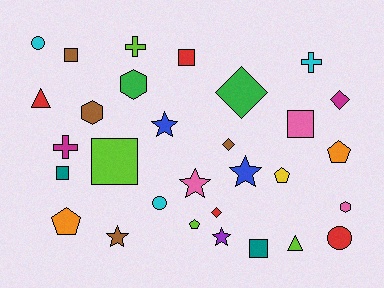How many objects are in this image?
There are 30 objects.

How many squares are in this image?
There are 6 squares.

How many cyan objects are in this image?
There are 3 cyan objects.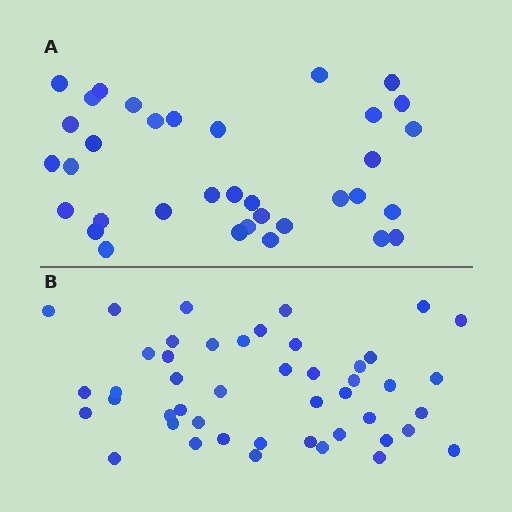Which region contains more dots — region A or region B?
Region B (the bottom region) has more dots.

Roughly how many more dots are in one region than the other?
Region B has roughly 12 or so more dots than region A.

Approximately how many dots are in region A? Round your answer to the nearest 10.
About 40 dots. (The exact count is 35, which rounds to 40.)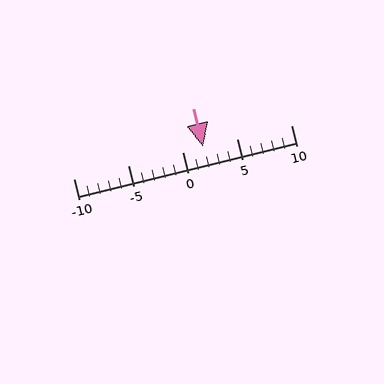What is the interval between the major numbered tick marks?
The major tick marks are spaced 5 units apart.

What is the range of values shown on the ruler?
The ruler shows values from -10 to 10.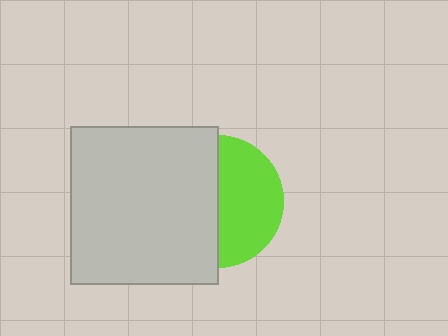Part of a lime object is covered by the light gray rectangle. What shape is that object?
It is a circle.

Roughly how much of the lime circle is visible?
About half of it is visible (roughly 48%).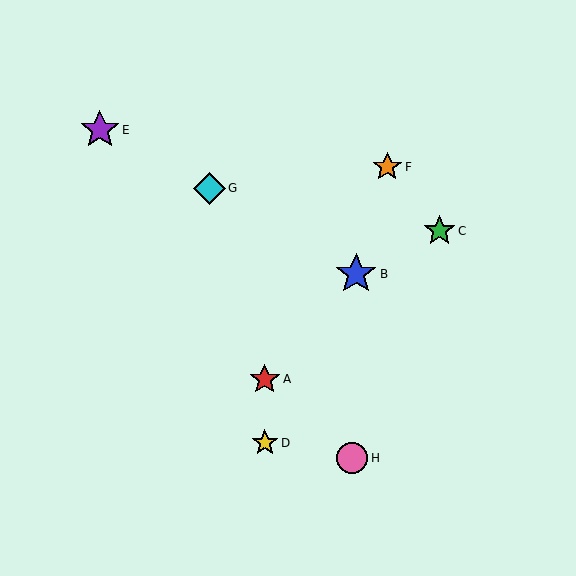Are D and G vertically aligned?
No, D is at x≈265 and G is at x≈209.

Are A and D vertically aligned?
Yes, both are at x≈265.